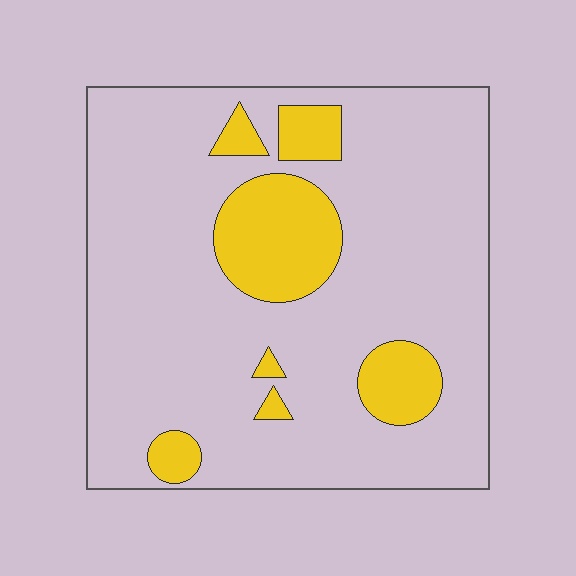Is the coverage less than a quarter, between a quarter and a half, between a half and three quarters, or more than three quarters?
Less than a quarter.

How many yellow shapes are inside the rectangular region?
7.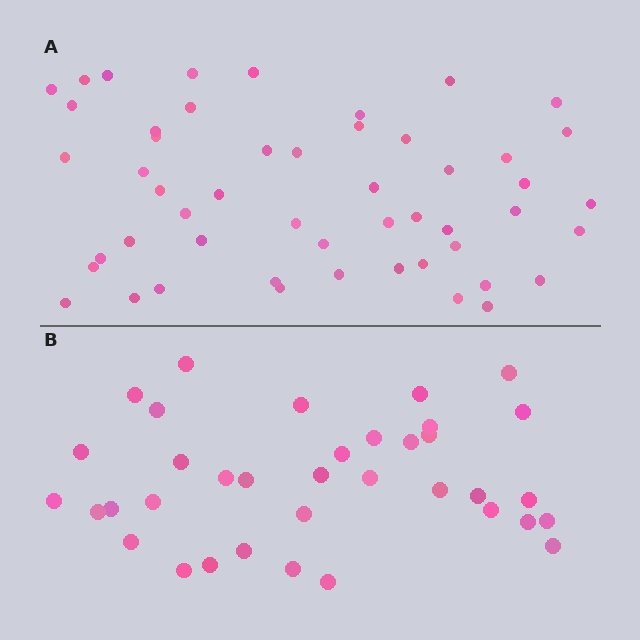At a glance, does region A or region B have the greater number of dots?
Region A (the top region) has more dots.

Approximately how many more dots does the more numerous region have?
Region A has approximately 15 more dots than region B.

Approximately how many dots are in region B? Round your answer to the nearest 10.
About 40 dots. (The exact count is 36, which rounds to 40.)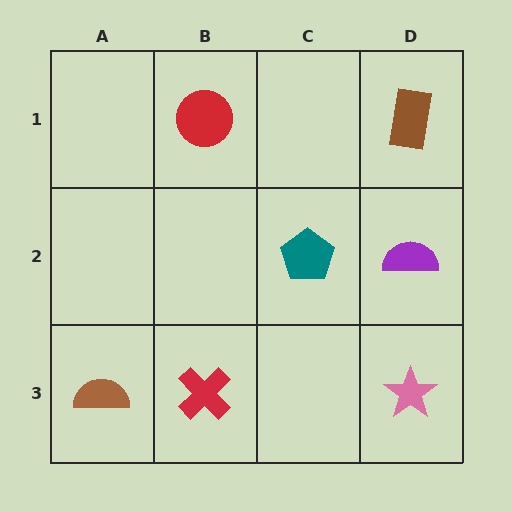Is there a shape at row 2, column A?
No, that cell is empty.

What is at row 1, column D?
A brown rectangle.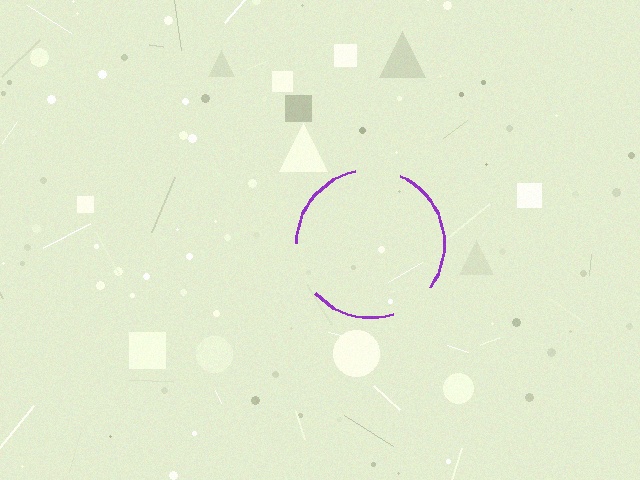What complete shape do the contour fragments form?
The contour fragments form a circle.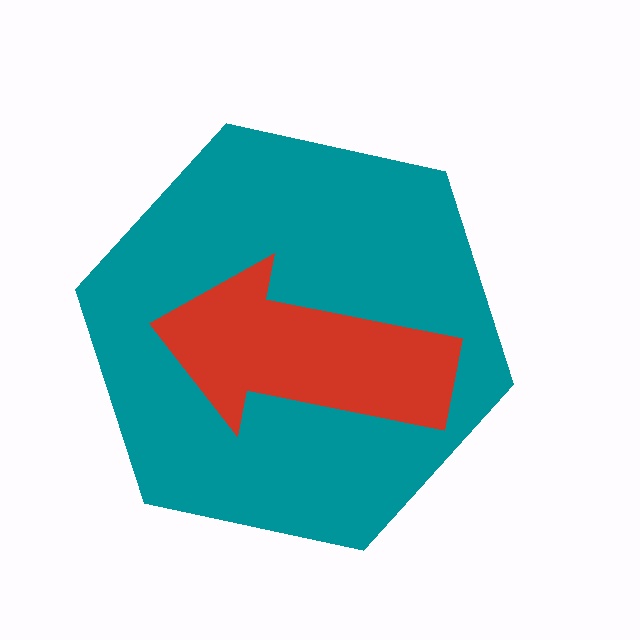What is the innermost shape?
The red arrow.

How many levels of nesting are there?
2.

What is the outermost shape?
The teal hexagon.